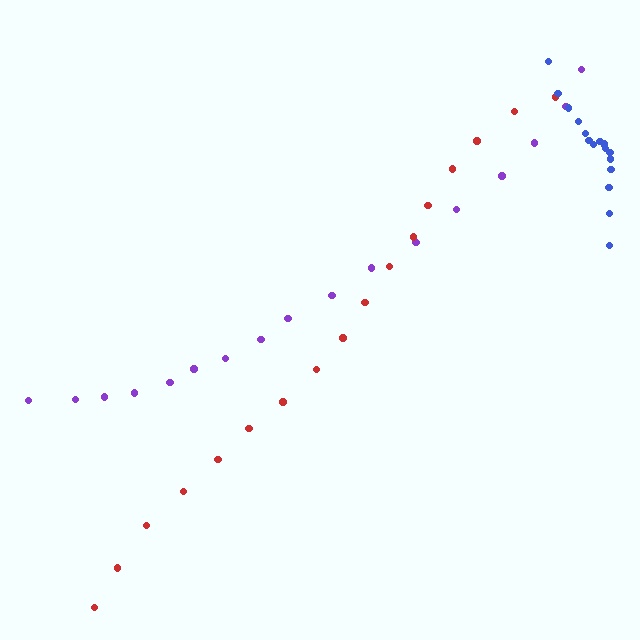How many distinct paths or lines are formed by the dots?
There are 3 distinct paths.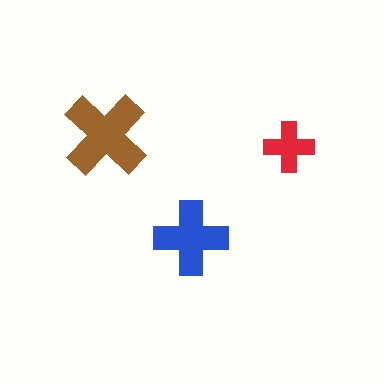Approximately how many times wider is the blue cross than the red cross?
About 1.5 times wider.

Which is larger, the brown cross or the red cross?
The brown one.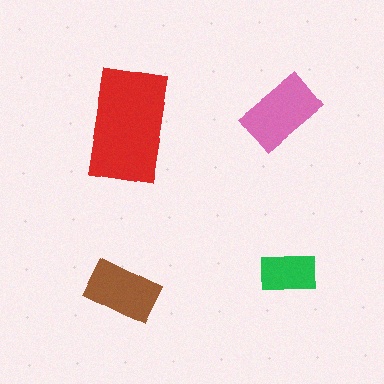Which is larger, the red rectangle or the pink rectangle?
The red one.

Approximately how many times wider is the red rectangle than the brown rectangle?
About 1.5 times wider.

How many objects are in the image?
There are 4 objects in the image.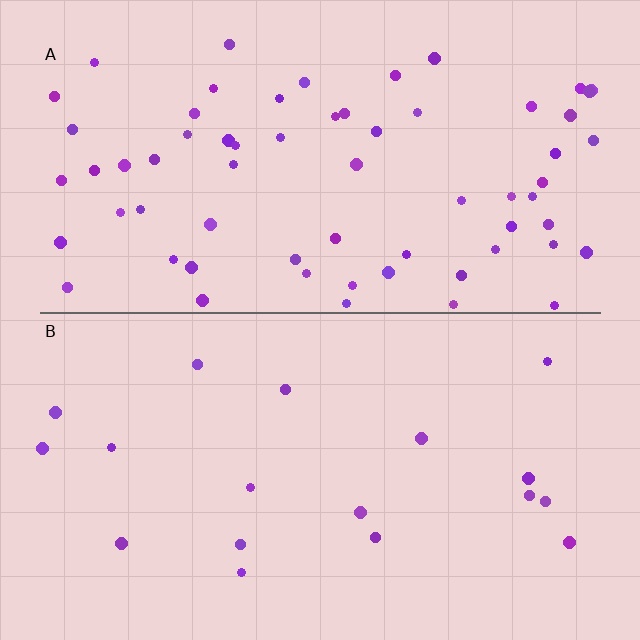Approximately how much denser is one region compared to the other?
Approximately 3.6× — region A over region B.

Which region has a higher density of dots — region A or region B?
A (the top).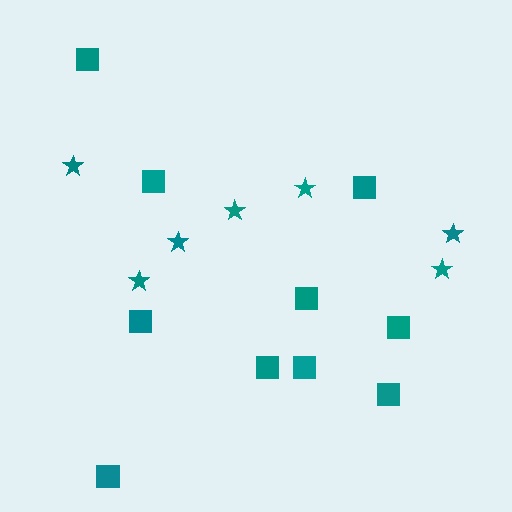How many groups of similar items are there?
There are 2 groups: one group of stars (7) and one group of squares (10).